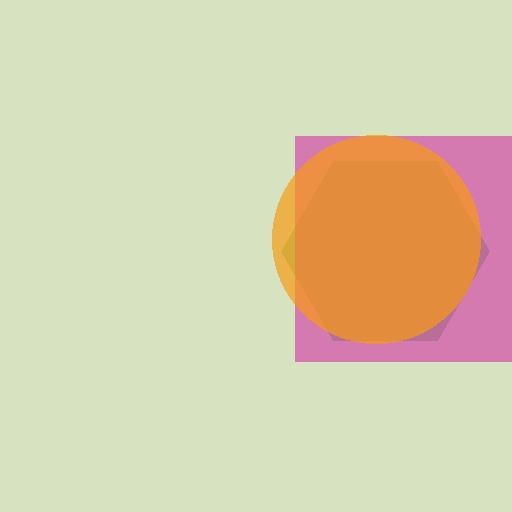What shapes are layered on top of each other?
The layered shapes are: a green hexagon, a magenta square, an orange circle.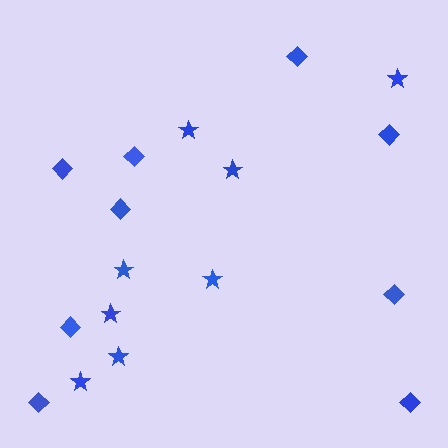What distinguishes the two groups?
There are 2 groups: one group of stars (8) and one group of diamonds (9).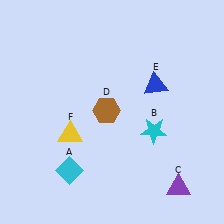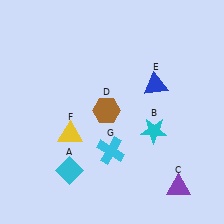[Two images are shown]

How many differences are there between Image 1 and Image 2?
There is 1 difference between the two images.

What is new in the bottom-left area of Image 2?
A cyan cross (G) was added in the bottom-left area of Image 2.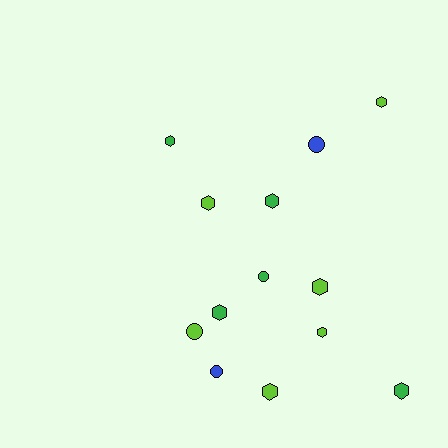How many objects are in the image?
There are 13 objects.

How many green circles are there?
There is 1 green circle.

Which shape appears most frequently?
Hexagon, with 9 objects.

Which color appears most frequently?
Lime, with 6 objects.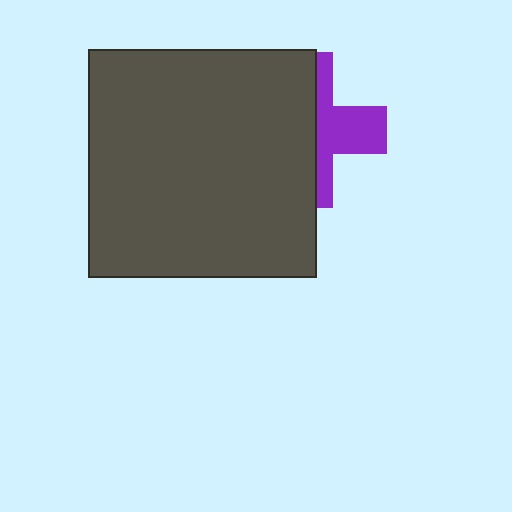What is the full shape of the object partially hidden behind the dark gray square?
The partially hidden object is a purple cross.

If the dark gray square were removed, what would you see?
You would see the complete purple cross.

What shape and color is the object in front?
The object in front is a dark gray square.